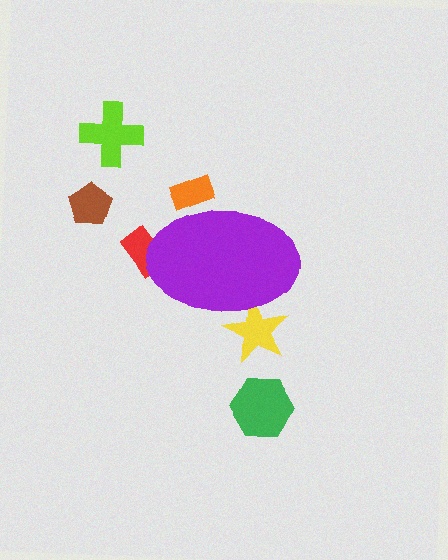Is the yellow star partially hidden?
Yes, the yellow star is partially hidden behind the purple ellipse.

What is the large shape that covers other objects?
A purple ellipse.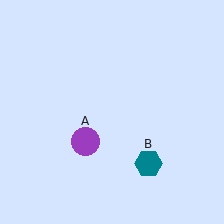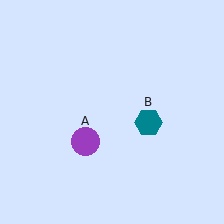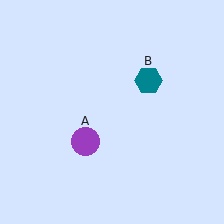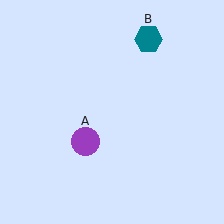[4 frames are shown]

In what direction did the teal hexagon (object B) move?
The teal hexagon (object B) moved up.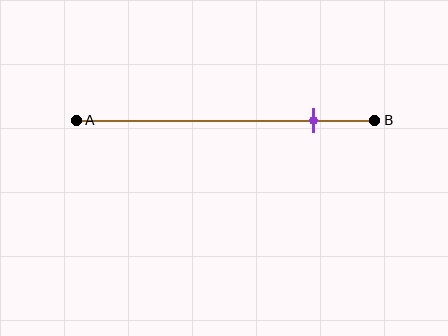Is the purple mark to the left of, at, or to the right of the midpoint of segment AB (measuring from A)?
The purple mark is to the right of the midpoint of segment AB.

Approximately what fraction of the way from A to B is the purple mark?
The purple mark is approximately 80% of the way from A to B.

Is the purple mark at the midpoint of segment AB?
No, the mark is at about 80% from A, not at the 50% midpoint.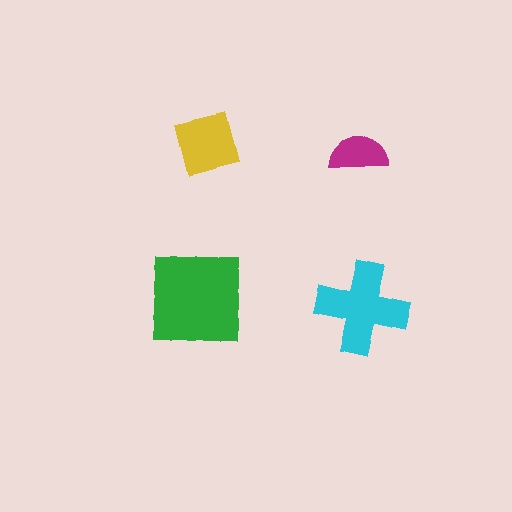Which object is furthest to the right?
The magenta semicircle is rightmost.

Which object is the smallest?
The magenta semicircle.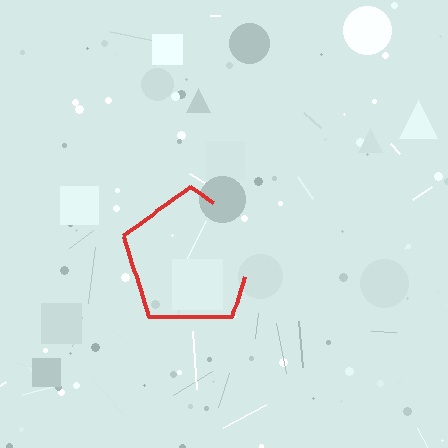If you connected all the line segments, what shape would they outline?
They would outline a pentagon.